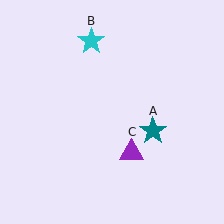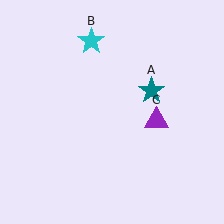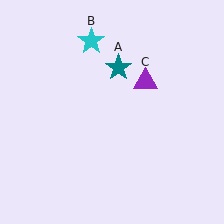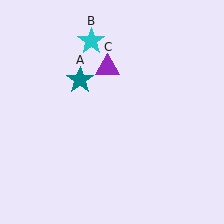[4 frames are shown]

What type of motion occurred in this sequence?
The teal star (object A), purple triangle (object C) rotated counterclockwise around the center of the scene.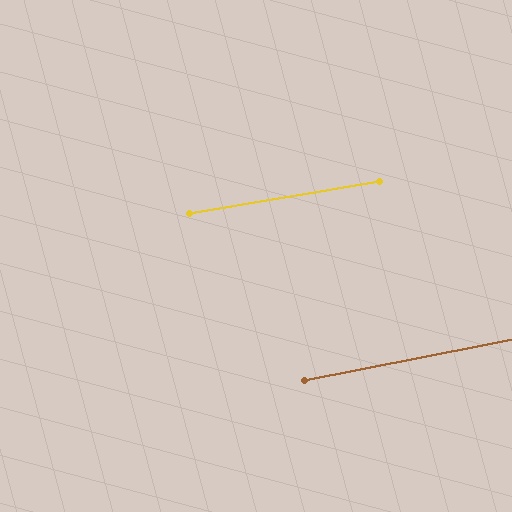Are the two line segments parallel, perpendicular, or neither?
Parallel — their directions differ by only 1.5°.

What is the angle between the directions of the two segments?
Approximately 2 degrees.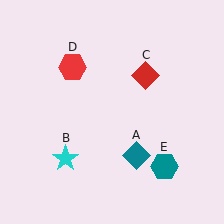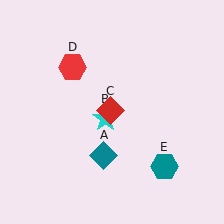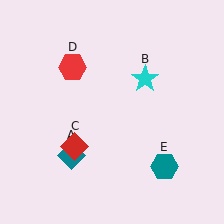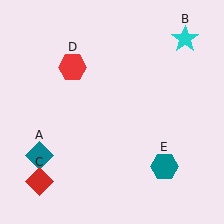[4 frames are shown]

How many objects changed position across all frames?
3 objects changed position: teal diamond (object A), cyan star (object B), red diamond (object C).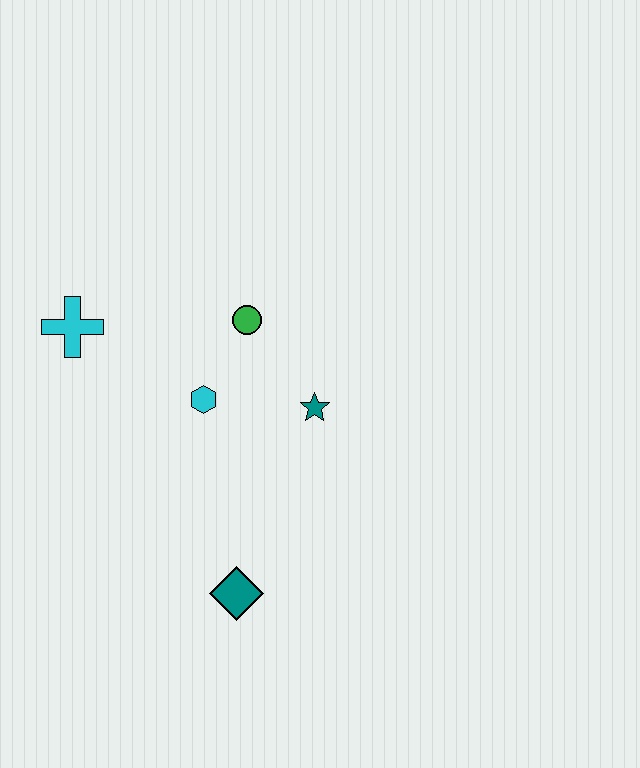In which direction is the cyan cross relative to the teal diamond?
The cyan cross is above the teal diamond.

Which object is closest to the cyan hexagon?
The green circle is closest to the cyan hexagon.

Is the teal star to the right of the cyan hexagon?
Yes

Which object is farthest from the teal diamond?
The cyan cross is farthest from the teal diamond.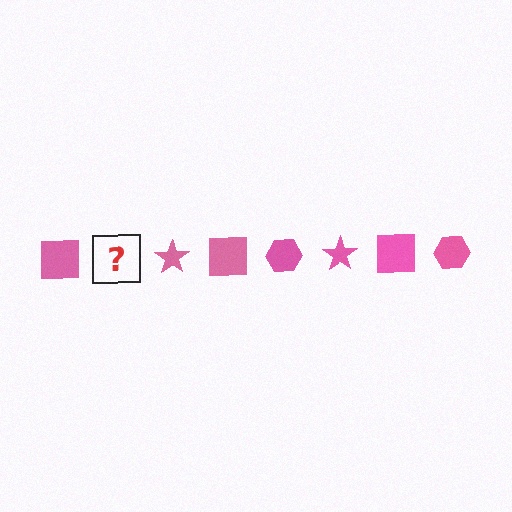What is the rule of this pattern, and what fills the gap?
The rule is that the pattern cycles through square, hexagon, star shapes in pink. The gap should be filled with a pink hexagon.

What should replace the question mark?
The question mark should be replaced with a pink hexagon.